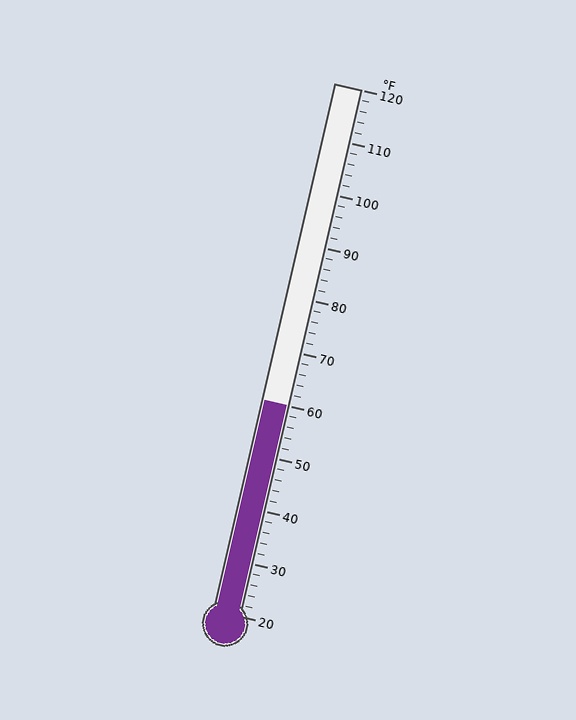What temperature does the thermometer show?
The thermometer shows approximately 60°F.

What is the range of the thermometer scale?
The thermometer scale ranges from 20°F to 120°F.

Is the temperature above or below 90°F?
The temperature is below 90°F.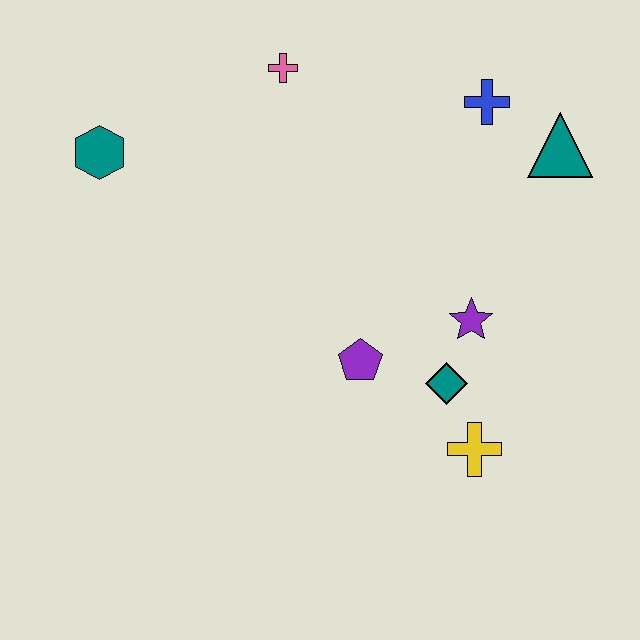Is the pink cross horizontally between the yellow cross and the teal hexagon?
Yes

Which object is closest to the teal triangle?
The blue cross is closest to the teal triangle.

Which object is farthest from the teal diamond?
The teal hexagon is farthest from the teal diamond.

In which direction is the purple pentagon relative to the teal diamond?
The purple pentagon is to the left of the teal diamond.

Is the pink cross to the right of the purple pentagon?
No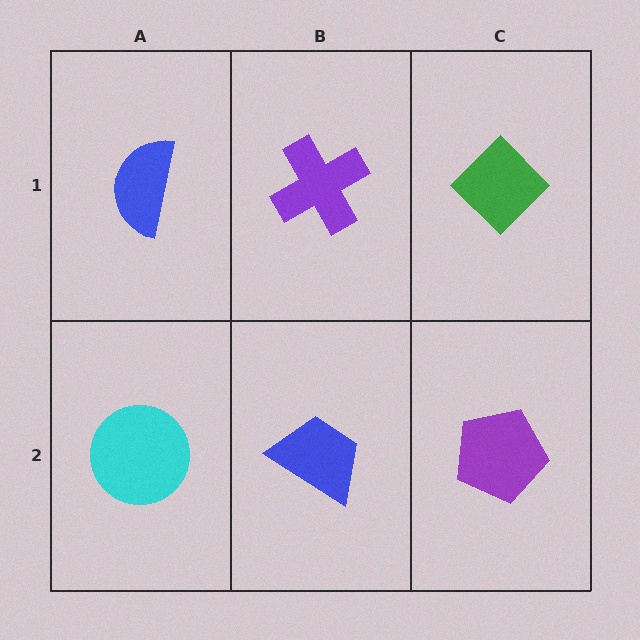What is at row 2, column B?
A blue trapezoid.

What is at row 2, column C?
A purple pentagon.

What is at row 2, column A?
A cyan circle.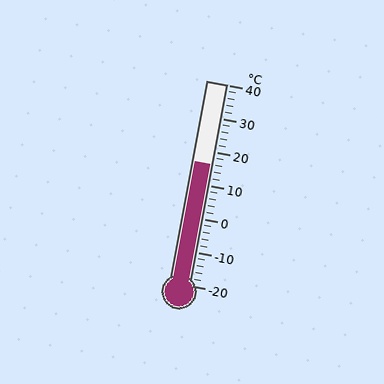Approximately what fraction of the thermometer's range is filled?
The thermometer is filled to approximately 60% of its range.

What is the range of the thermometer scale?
The thermometer scale ranges from -20°C to 40°C.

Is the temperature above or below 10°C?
The temperature is above 10°C.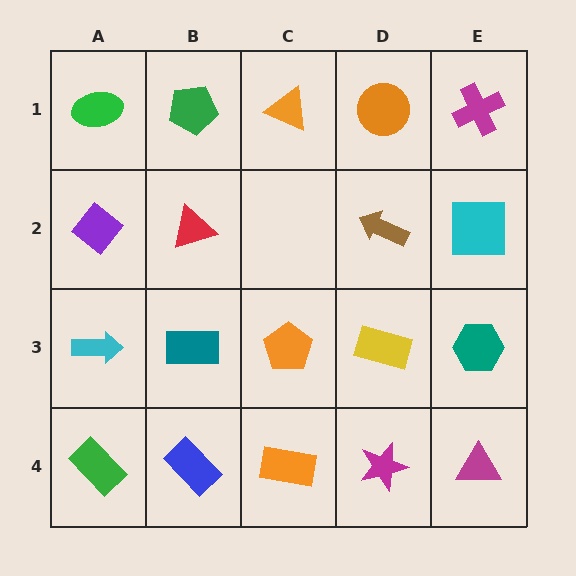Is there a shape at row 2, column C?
No, that cell is empty.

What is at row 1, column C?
An orange triangle.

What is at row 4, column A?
A green rectangle.